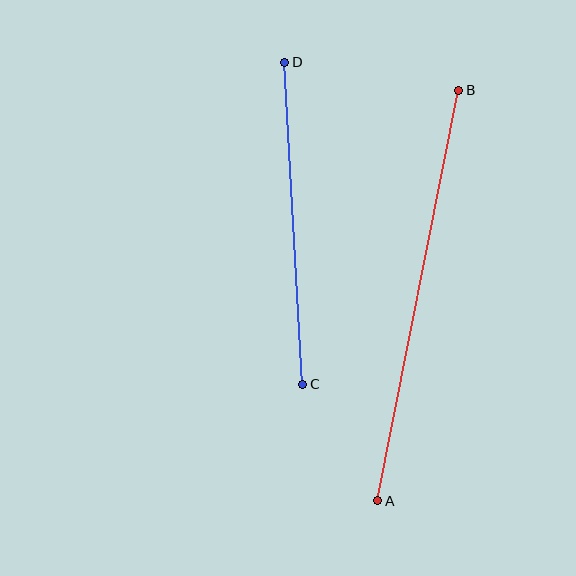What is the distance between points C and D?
The distance is approximately 323 pixels.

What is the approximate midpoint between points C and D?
The midpoint is at approximately (294, 223) pixels.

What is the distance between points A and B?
The distance is approximately 418 pixels.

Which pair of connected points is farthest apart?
Points A and B are farthest apart.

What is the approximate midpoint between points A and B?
The midpoint is at approximately (418, 295) pixels.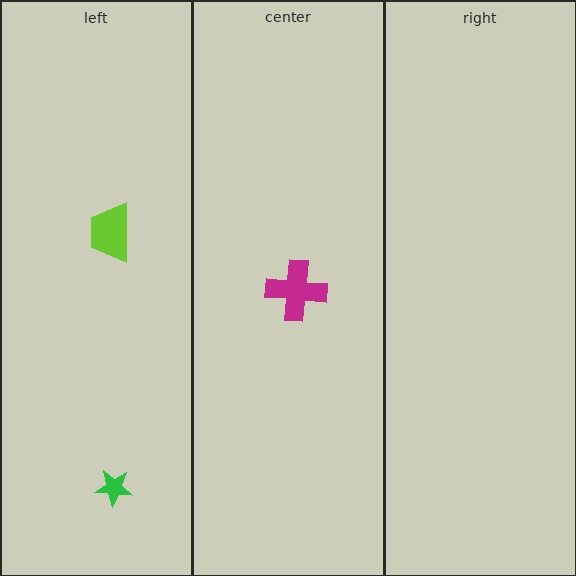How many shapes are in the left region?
2.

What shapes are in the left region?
The green star, the lime trapezoid.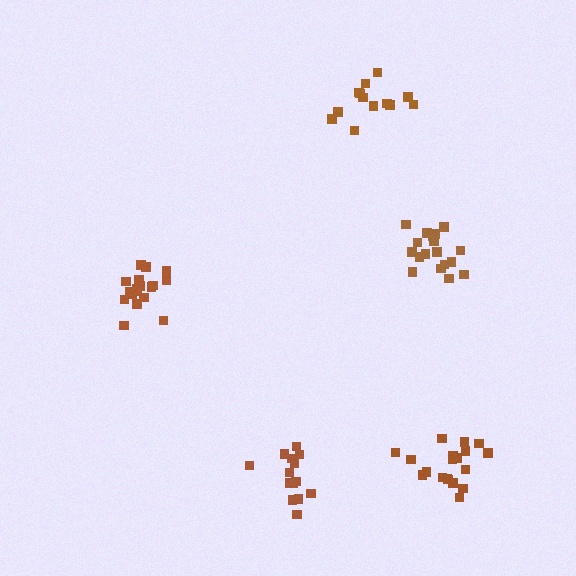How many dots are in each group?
Group 1: 13 dots, Group 2: 18 dots, Group 3: 19 dots, Group 4: 14 dots, Group 5: 19 dots (83 total).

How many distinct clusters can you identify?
There are 5 distinct clusters.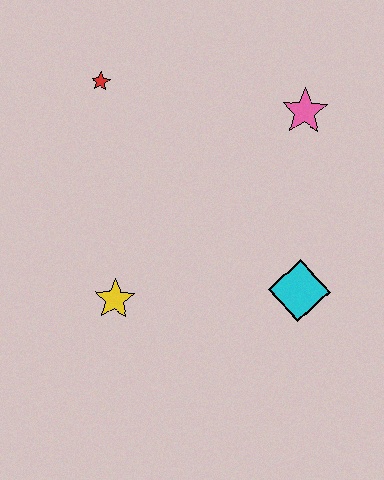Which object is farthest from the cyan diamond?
The red star is farthest from the cyan diamond.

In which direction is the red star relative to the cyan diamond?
The red star is to the left of the cyan diamond.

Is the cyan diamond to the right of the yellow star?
Yes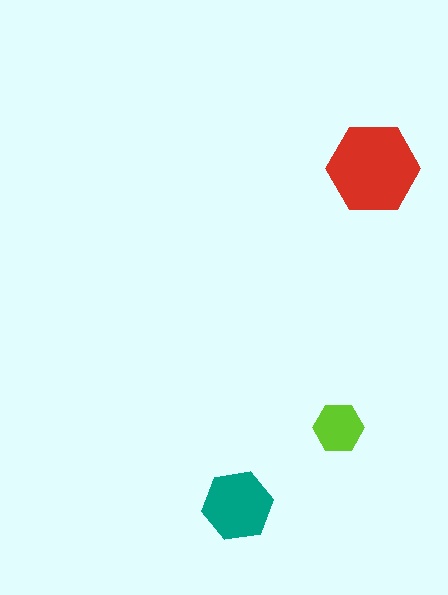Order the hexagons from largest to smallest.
the red one, the teal one, the lime one.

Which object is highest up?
The red hexagon is topmost.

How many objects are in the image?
There are 3 objects in the image.